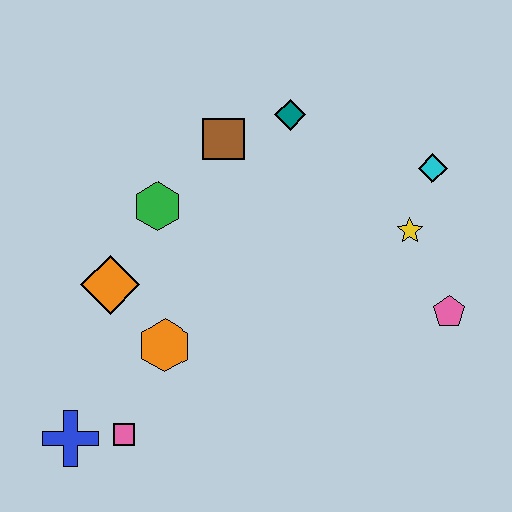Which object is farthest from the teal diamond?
The blue cross is farthest from the teal diamond.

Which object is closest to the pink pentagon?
The yellow star is closest to the pink pentagon.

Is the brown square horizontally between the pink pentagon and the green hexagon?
Yes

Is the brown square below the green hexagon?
No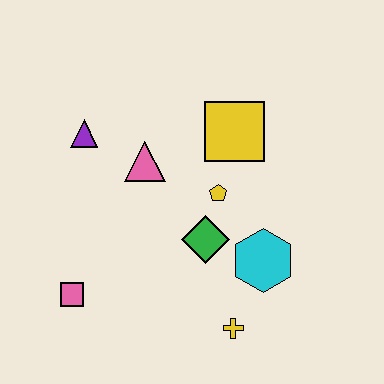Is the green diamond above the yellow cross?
Yes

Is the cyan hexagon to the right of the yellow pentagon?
Yes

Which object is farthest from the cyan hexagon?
The purple triangle is farthest from the cyan hexagon.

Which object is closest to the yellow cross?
The cyan hexagon is closest to the yellow cross.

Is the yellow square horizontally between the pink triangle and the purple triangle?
No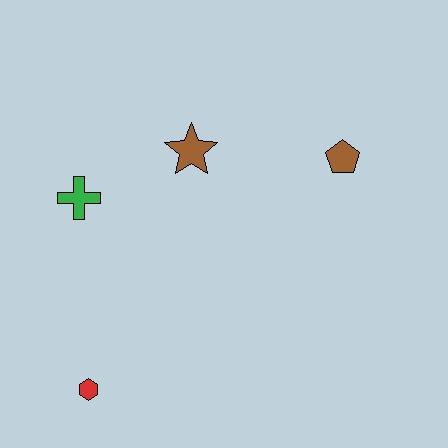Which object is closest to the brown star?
The green cross is closest to the brown star.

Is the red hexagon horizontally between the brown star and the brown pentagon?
No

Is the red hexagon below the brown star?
Yes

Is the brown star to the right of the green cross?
Yes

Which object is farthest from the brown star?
The red hexagon is farthest from the brown star.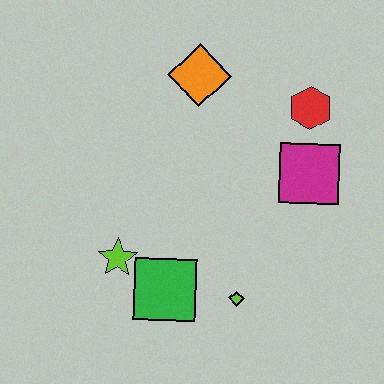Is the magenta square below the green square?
No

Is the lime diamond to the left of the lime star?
No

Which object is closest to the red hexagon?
The magenta square is closest to the red hexagon.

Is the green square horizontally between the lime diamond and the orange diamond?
No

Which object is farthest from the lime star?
The red hexagon is farthest from the lime star.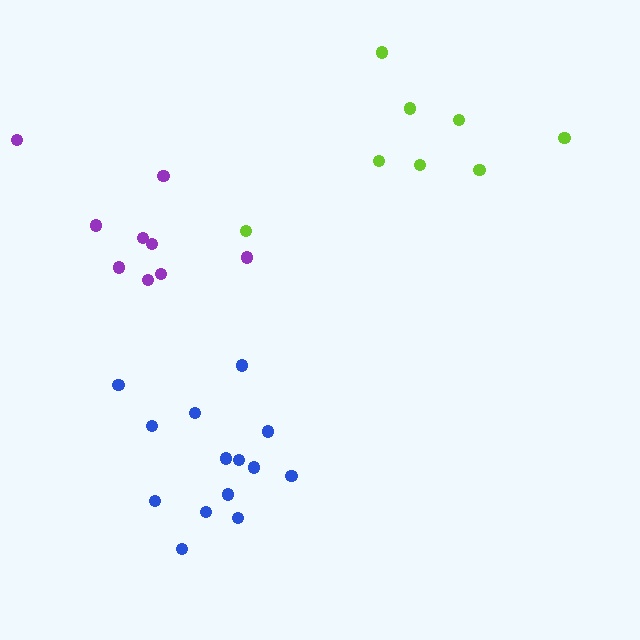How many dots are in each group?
Group 1: 14 dots, Group 2: 9 dots, Group 3: 8 dots (31 total).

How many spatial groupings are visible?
There are 3 spatial groupings.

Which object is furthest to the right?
The lime cluster is rightmost.